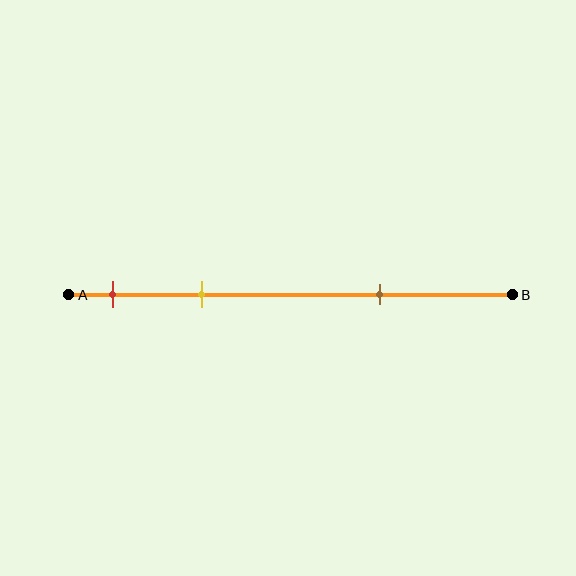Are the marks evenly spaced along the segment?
No, the marks are not evenly spaced.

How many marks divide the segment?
There are 3 marks dividing the segment.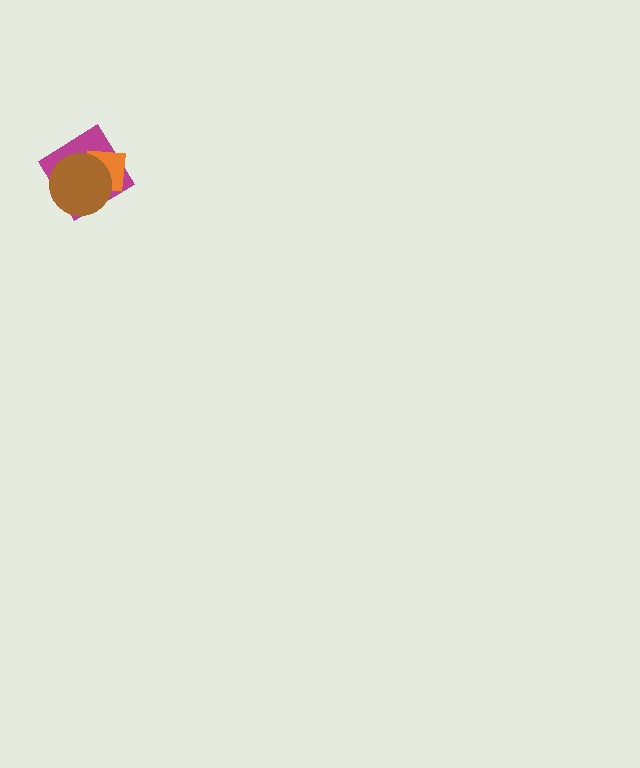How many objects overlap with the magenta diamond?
2 objects overlap with the magenta diamond.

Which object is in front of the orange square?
The brown circle is in front of the orange square.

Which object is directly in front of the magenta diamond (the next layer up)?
The orange square is directly in front of the magenta diamond.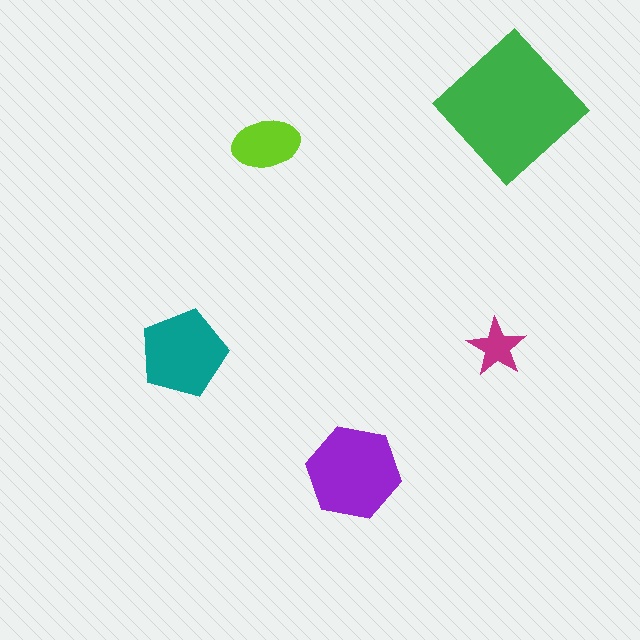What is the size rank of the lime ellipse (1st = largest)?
4th.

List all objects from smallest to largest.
The magenta star, the lime ellipse, the teal pentagon, the purple hexagon, the green diamond.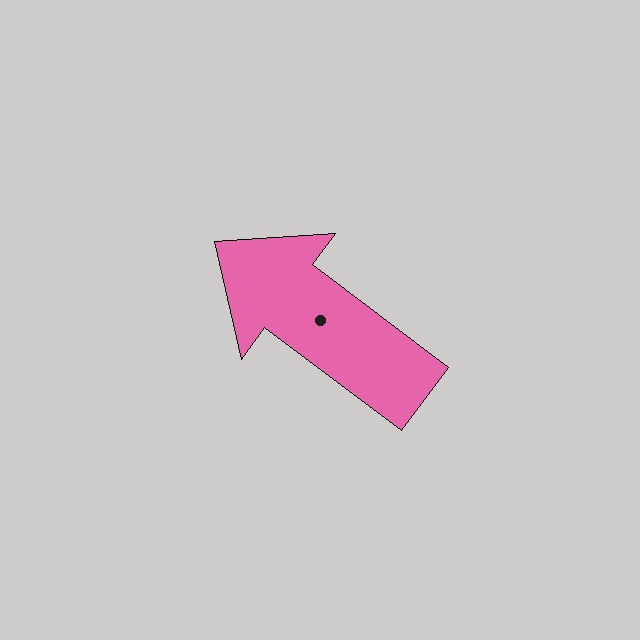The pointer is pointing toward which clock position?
Roughly 10 o'clock.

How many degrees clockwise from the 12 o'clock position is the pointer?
Approximately 307 degrees.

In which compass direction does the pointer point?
Northwest.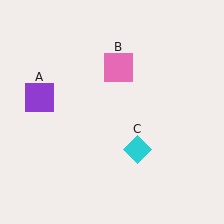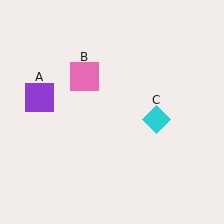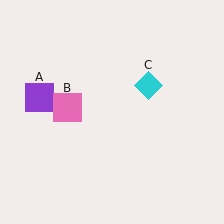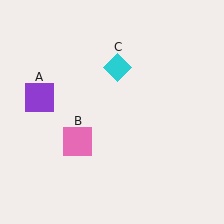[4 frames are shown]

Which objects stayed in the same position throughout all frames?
Purple square (object A) remained stationary.